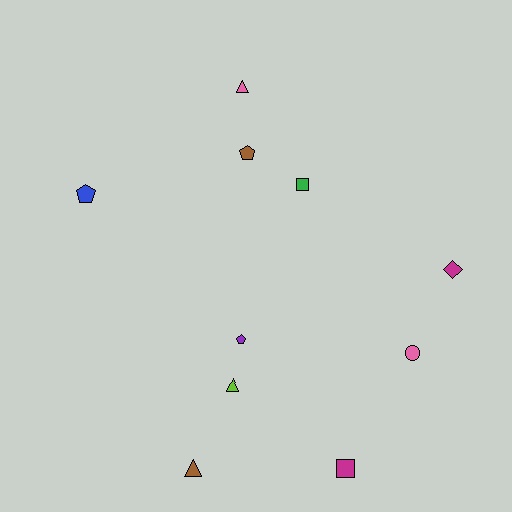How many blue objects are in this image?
There is 1 blue object.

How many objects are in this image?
There are 10 objects.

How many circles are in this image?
There is 1 circle.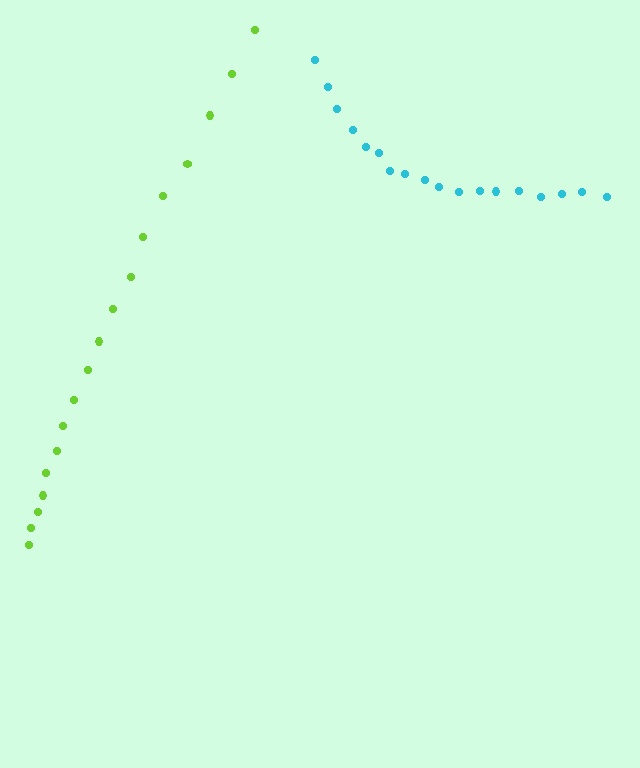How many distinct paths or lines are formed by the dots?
There are 2 distinct paths.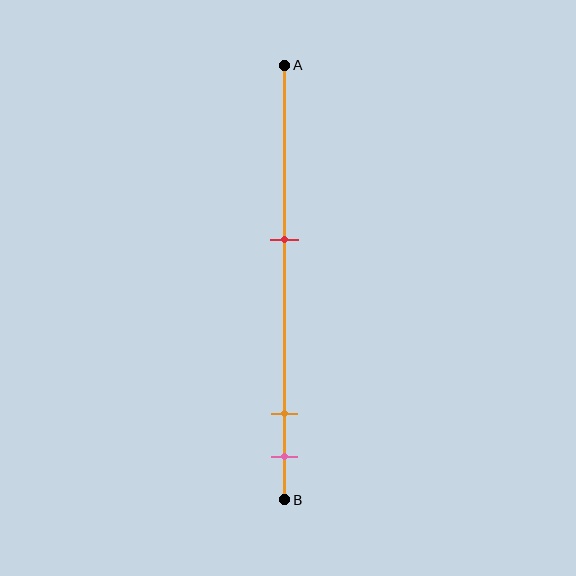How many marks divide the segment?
There are 3 marks dividing the segment.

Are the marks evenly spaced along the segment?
No, the marks are not evenly spaced.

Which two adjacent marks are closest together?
The orange and pink marks are the closest adjacent pair.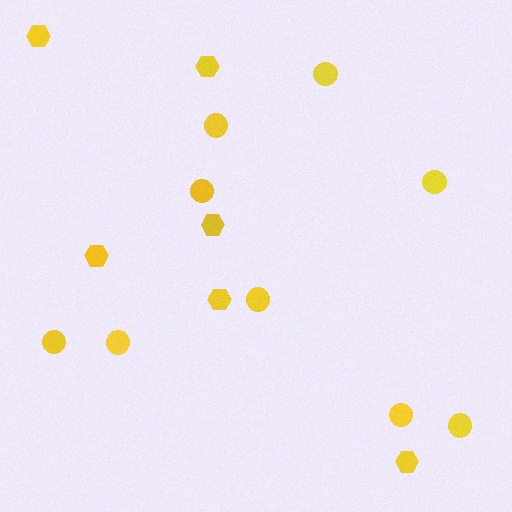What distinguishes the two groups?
There are 2 groups: one group of circles (9) and one group of hexagons (6).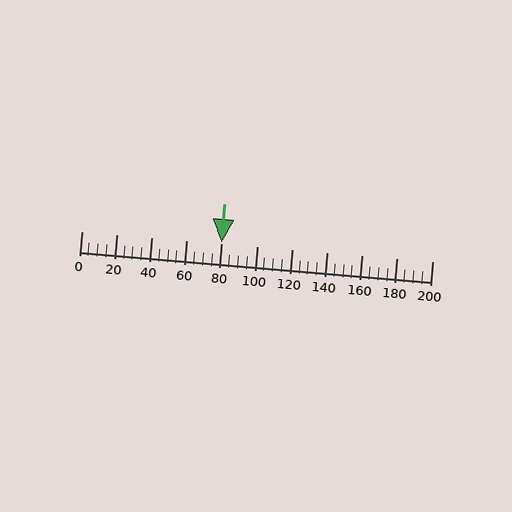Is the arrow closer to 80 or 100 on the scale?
The arrow is closer to 80.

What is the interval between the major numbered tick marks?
The major tick marks are spaced 20 units apart.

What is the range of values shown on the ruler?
The ruler shows values from 0 to 200.